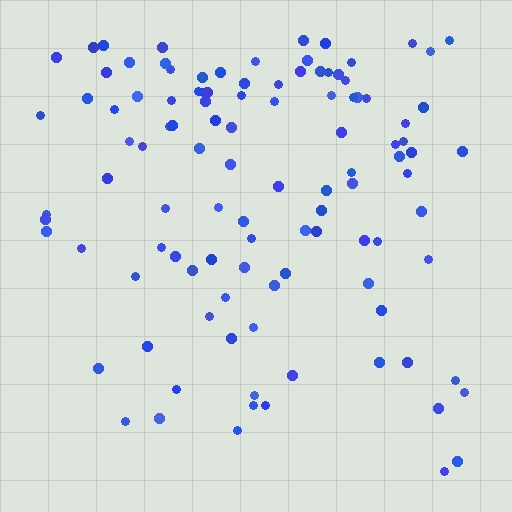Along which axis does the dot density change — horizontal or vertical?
Vertical.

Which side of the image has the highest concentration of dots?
The top.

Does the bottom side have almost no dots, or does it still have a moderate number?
Still a moderate number, just noticeably fewer than the top.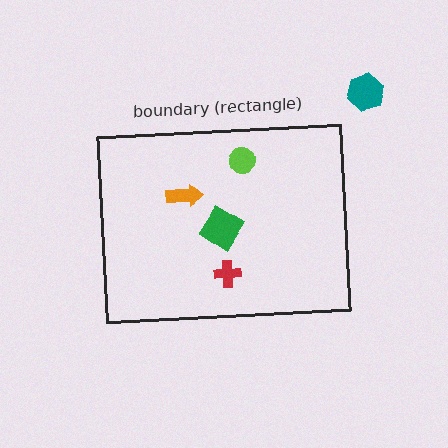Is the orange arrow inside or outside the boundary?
Inside.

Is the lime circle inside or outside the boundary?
Inside.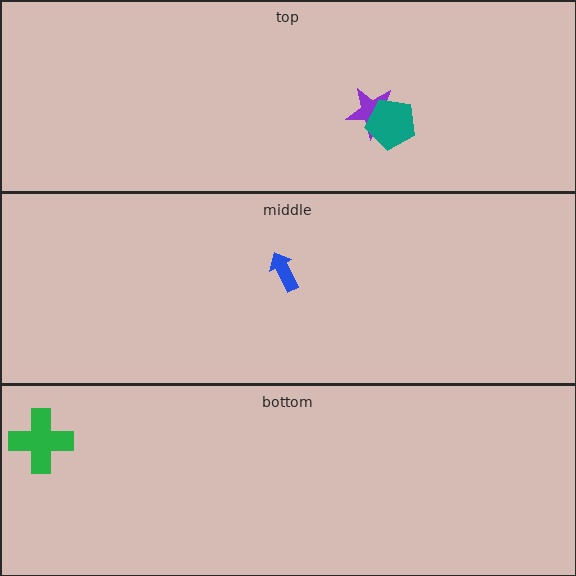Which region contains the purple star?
The top region.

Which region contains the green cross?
The bottom region.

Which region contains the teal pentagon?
The top region.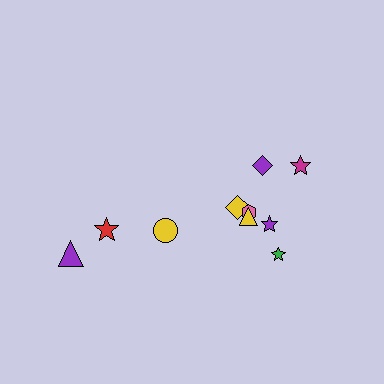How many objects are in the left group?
There are 3 objects.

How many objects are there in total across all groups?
There are 10 objects.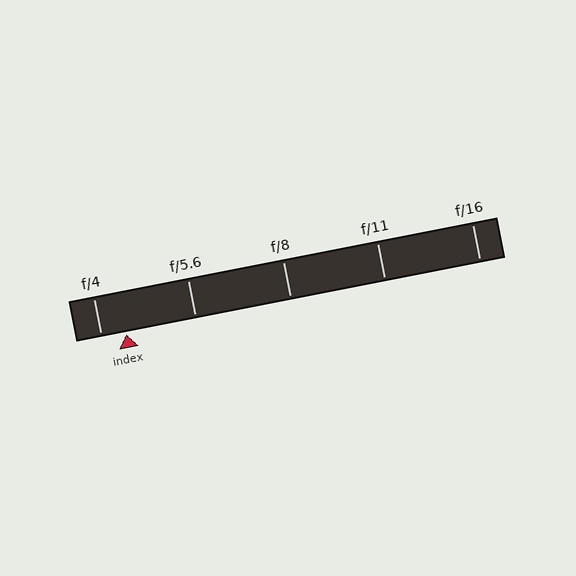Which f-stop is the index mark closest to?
The index mark is closest to f/4.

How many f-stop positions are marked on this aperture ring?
There are 5 f-stop positions marked.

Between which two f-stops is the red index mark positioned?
The index mark is between f/4 and f/5.6.